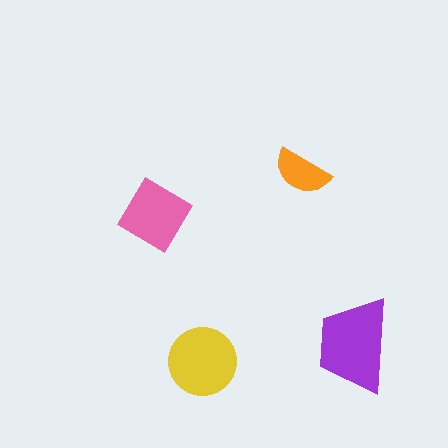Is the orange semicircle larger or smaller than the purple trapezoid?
Smaller.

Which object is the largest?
The purple trapezoid.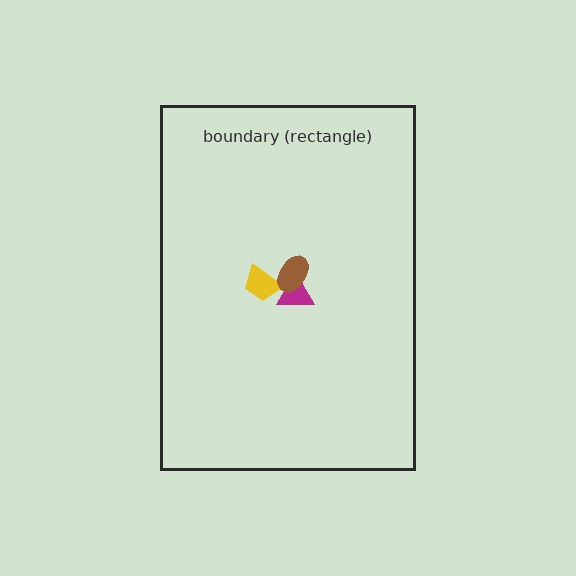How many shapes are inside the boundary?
3 inside, 0 outside.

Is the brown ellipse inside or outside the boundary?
Inside.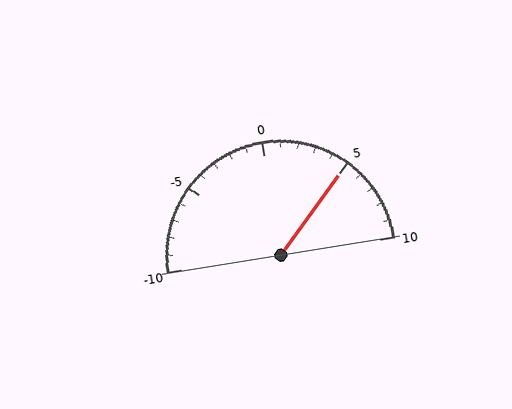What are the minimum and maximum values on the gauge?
The gauge ranges from -10 to 10.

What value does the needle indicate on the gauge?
The needle indicates approximately 5.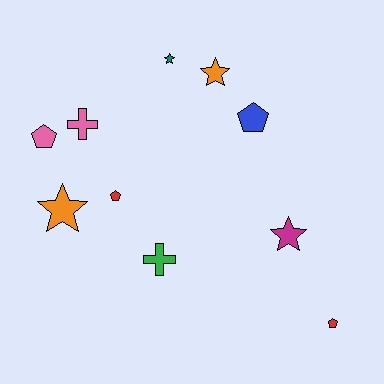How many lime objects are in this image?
There are no lime objects.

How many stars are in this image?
There are 4 stars.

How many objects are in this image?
There are 10 objects.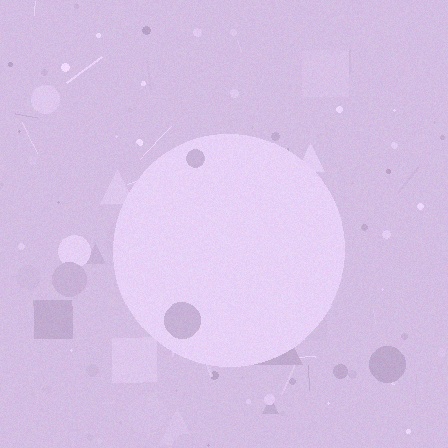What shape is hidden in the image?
A circle is hidden in the image.